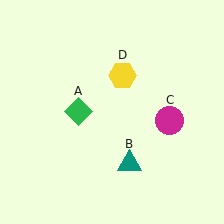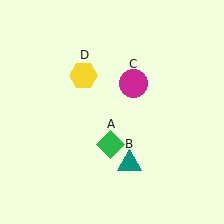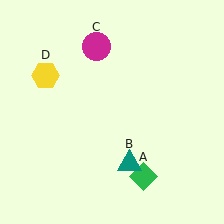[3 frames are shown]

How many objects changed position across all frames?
3 objects changed position: green diamond (object A), magenta circle (object C), yellow hexagon (object D).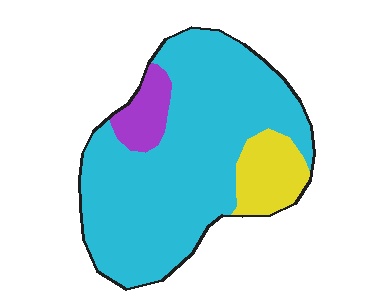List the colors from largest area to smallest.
From largest to smallest: cyan, yellow, purple.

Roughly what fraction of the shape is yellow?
Yellow covers roughly 15% of the shape.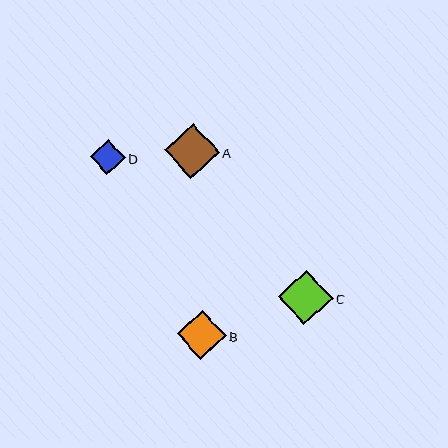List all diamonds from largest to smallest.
From largest to smallest: A, C, B, D.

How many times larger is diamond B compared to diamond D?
Diamond B is approximately 1.4 times the size of diamond D.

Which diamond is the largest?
Diamond A is the largest with a size of approximately 55 pixels.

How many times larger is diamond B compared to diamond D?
Diamond B is approximately 1.4 times the size of diamond D.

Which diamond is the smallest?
Diamond D is the smallest with a size of approximately 35 pixels.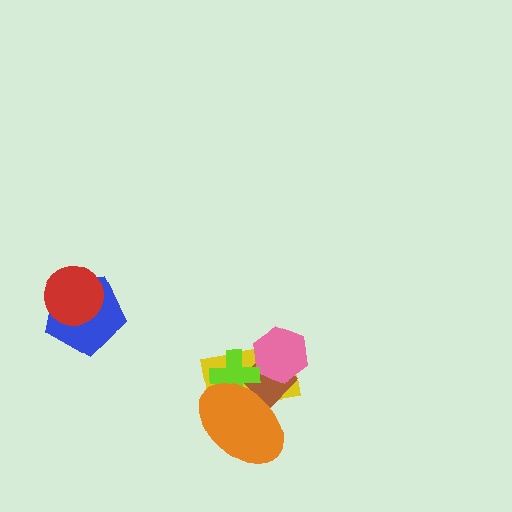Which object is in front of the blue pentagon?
The red circle is in front of the blue pentagon.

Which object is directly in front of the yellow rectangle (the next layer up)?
The brown diamond is directly in front of the yellow rectangle.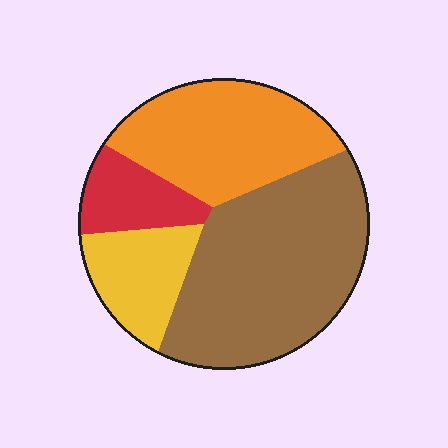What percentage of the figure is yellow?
Yellow covers roughly 15% of the figure.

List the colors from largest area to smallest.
From largest to smallest: brown, orange, yellow, red.